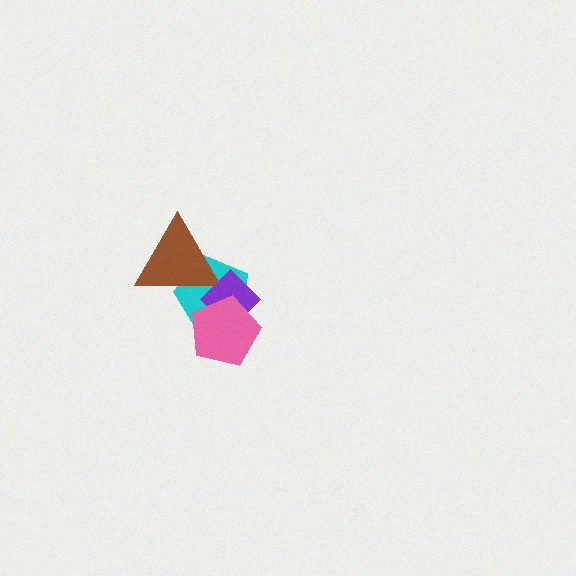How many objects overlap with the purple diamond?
3 objects overlap with the purple diamond.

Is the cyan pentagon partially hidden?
Yes, it is partially covered by another shape.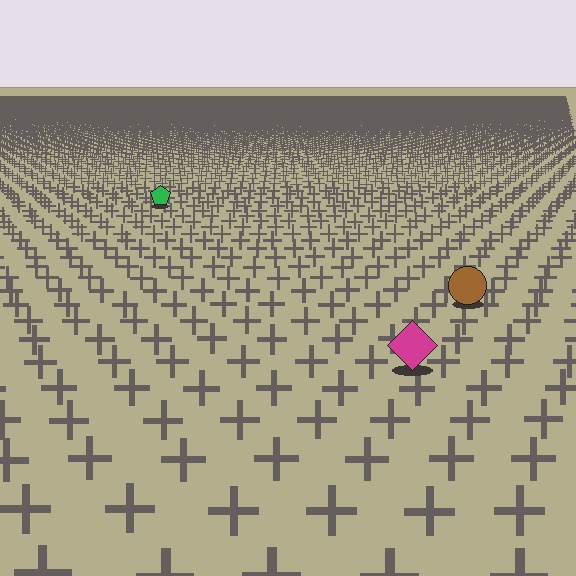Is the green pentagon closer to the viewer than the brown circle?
No. The brown circle is closer — you can tell from the texture gradient: the ground texture is coarser near it.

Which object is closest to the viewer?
The magenta diamond is closest. The texture marks near it are larger and more spread out.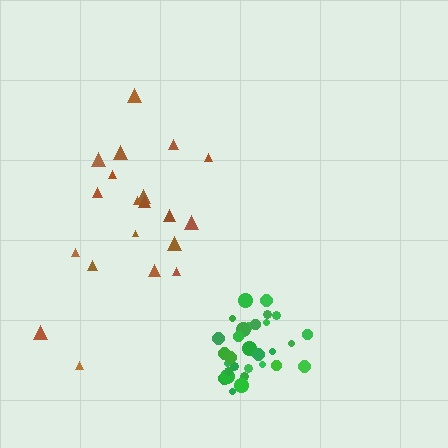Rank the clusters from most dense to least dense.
green, brown.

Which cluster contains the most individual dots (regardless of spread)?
Green (31).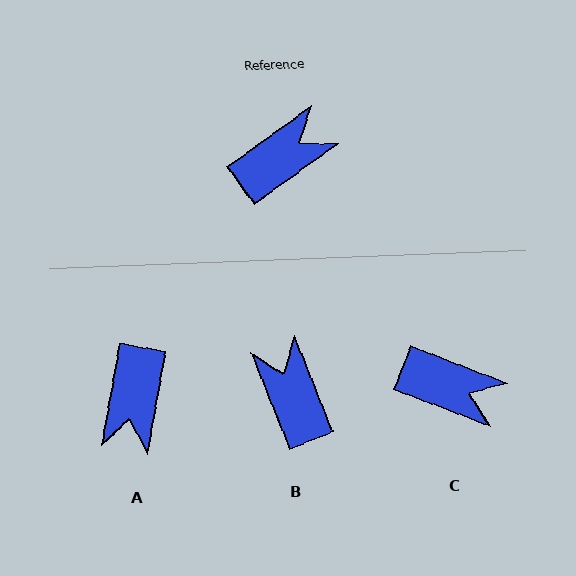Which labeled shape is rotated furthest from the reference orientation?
A, about 136 degrees away.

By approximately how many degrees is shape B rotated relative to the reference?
Approximately 76 degrees counter-clockwise.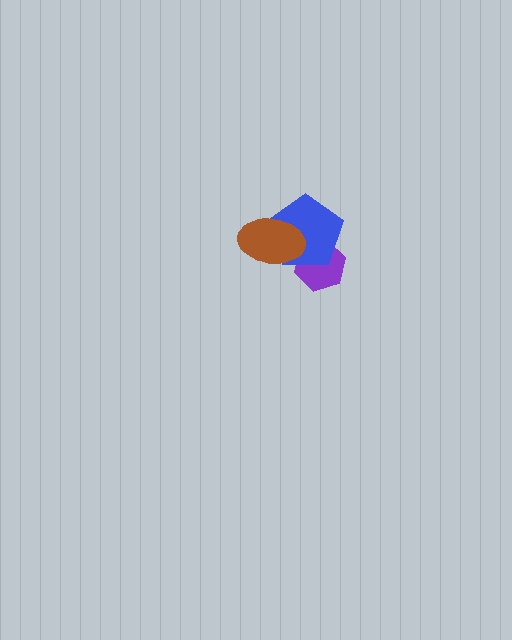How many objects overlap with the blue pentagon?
2 objects overlap with the blue pentagon.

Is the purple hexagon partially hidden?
Yes, it is partially covered by another shape.